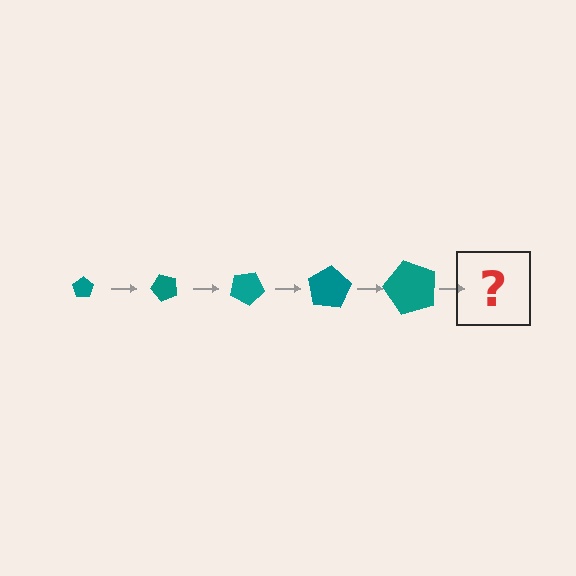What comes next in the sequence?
The next element should be a pentagon, larger than the previous one and rotated 250 degrees from the start.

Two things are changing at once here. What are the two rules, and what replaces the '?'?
The two rules are that the pentagon grows larger each step and it rotates 50 degrees each step. The '?' should be a pentagon, larger than the previous one and rotated 250 degrees from the start.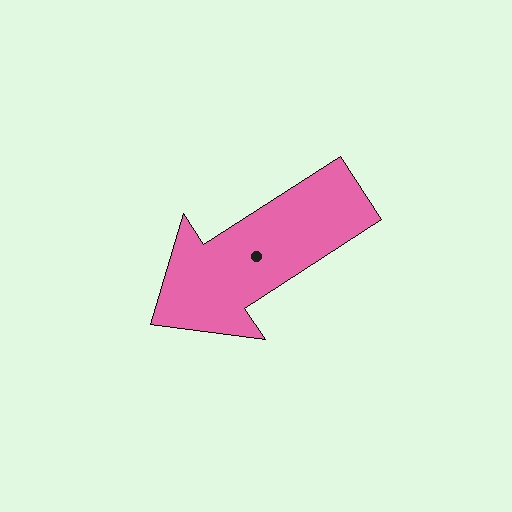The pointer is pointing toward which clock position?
Roughly 8 o'clock.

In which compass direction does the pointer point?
Southwest.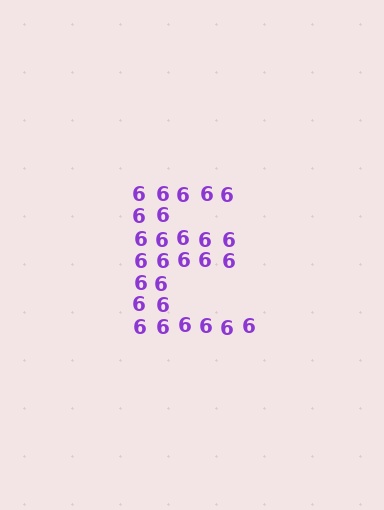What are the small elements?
The small elements are digit 6's.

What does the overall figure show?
The overall figure shows the letter E.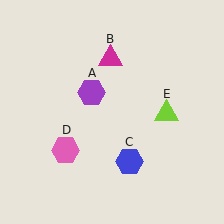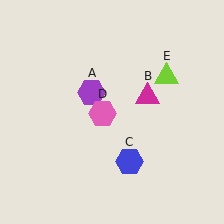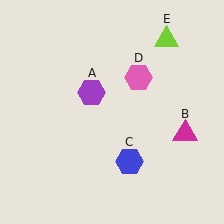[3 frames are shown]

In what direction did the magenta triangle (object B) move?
The magenta triangle (object B) moved down and to the right.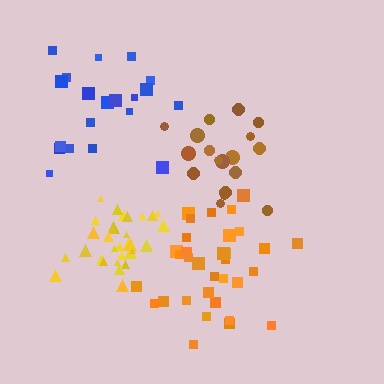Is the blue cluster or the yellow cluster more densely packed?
Yellow.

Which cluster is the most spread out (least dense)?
Blue.